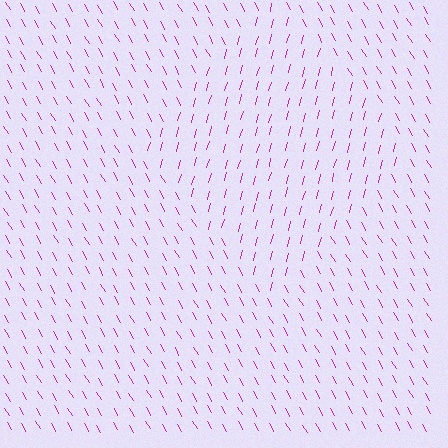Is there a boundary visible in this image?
Yes, there is a texture boundary formed by a change in line orientation.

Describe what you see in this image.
The image is filled with small magenta line segments. A diamond region in the image has lines oriented differently from the surrounding lines, creating a visible texture boundary.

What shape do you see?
I see a diamond.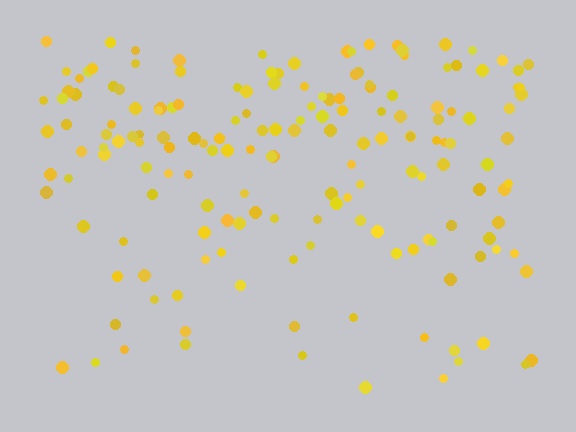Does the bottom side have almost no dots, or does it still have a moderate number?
Still a moderate number, just noticeably fewer than the top.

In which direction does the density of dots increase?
From bottom to top, with the top side densest.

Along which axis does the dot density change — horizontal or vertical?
Vertical.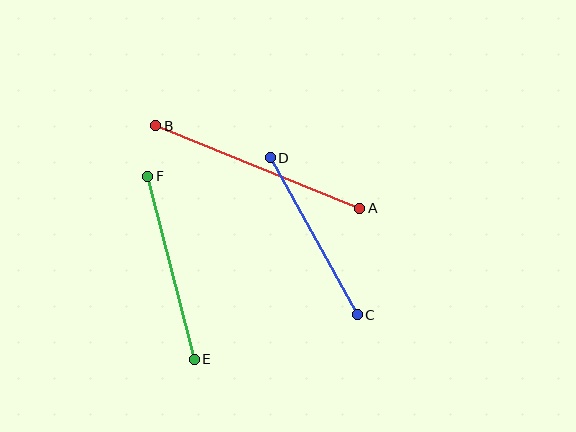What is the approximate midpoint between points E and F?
The midpoint is at approximately (171, 268) pixels.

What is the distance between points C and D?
The distance is approximately 179 pixels.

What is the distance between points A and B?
The distance is approximately 220 pixels.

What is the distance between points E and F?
The distance is approximately 189 pixels.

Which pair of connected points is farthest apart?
Points A and B are farthest apart.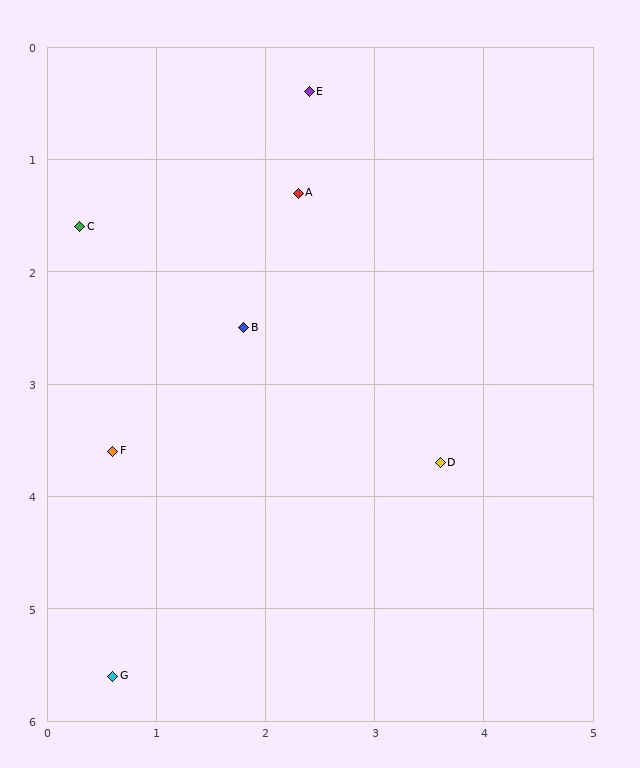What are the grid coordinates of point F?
Point F is at approximately (0.6, 3.6).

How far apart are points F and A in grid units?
Points F and A are about 2.9 grid units apart.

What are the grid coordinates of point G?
Point G is at approximately (0.6, 5.6).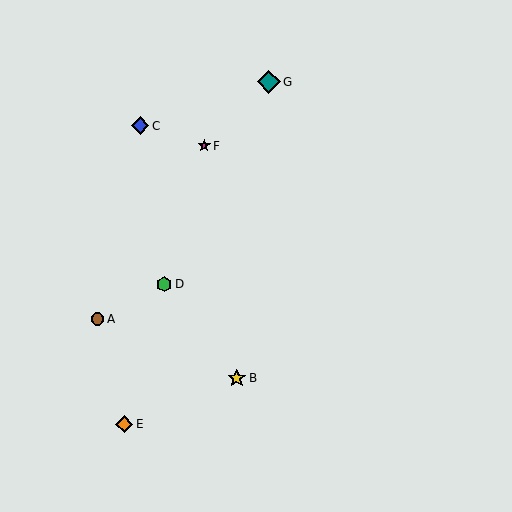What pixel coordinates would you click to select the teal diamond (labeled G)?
Click at (269, 82) to select the teal diamond G.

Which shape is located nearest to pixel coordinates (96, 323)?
The brown circle (labeled A) at (97, 319) is nearest to that location.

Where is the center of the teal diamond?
The center of the teal diamond is at (269, 82).